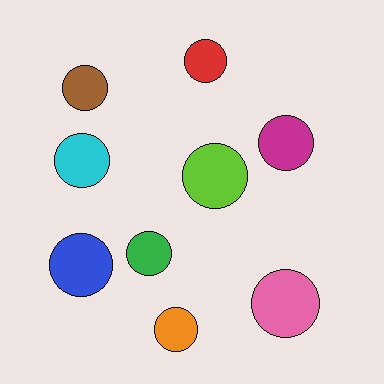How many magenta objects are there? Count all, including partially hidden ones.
There is 1 magenta object.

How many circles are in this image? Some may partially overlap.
There are 9 circles.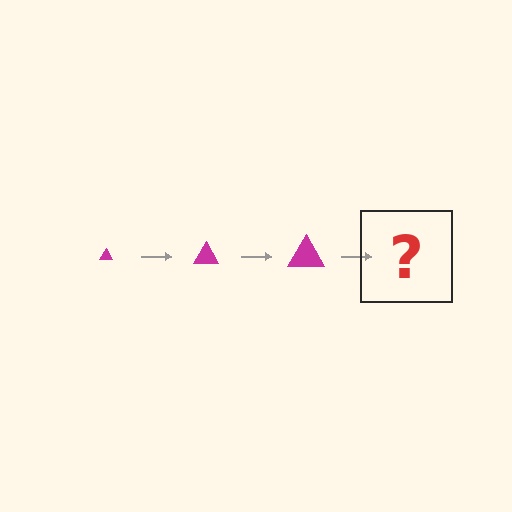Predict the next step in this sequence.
The next step is a magenta triangle, larger than the previous one.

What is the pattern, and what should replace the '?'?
The pattern is that the triangle gets progressively larger each step. The '?' should be a magenta triangle, larger than the previous one.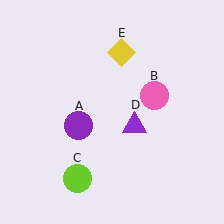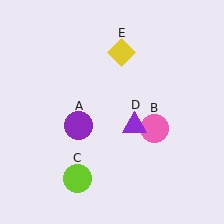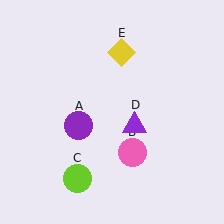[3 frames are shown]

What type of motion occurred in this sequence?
The pink circle (object B) rotated clockwise around the center of the scene.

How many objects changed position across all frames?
1 object changed position: pink circle (object B).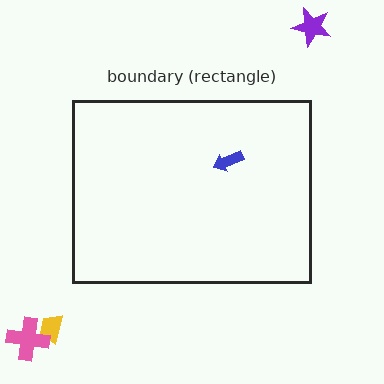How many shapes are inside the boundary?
1 inside, 3 outside.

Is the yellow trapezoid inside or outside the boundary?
Outside.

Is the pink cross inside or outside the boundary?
Outside.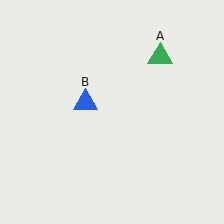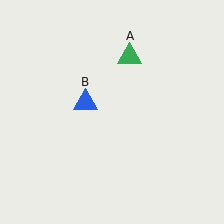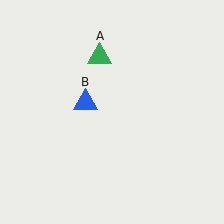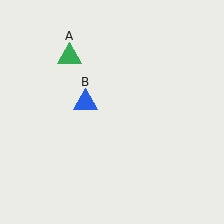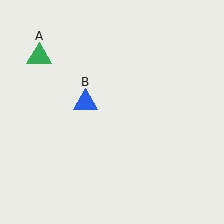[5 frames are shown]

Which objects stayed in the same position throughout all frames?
Blue triangle (object B) remained stationary.